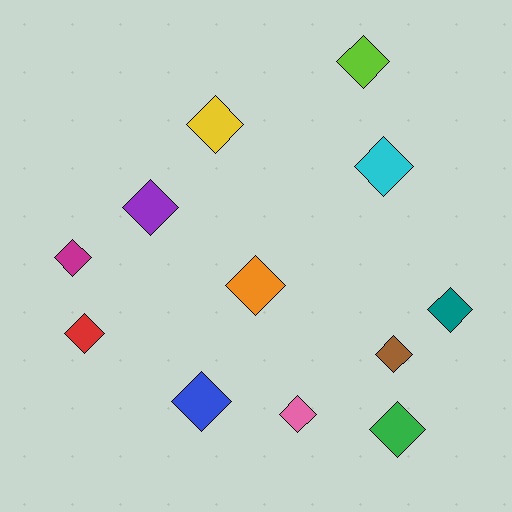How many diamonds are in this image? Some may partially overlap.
There are 12 diamonds.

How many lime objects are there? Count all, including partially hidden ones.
There is 1 lime object.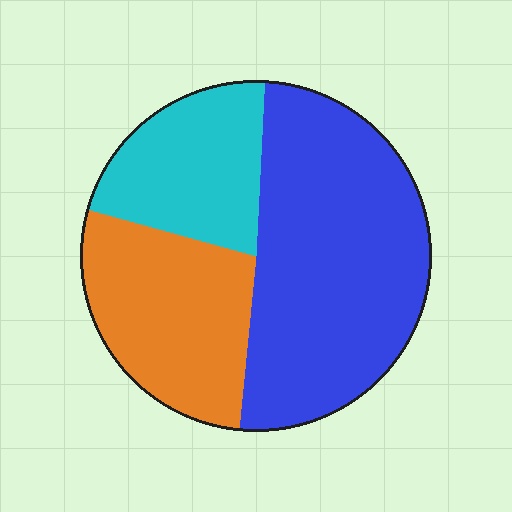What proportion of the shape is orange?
Orange covers 28% of the shape.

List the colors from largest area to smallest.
From largest to smallest: blue, orange, cyan.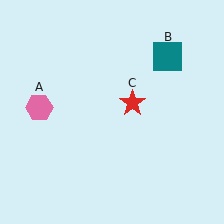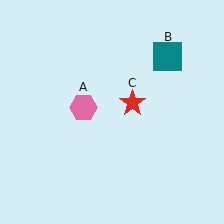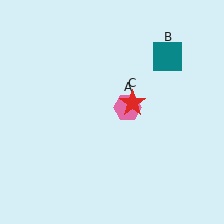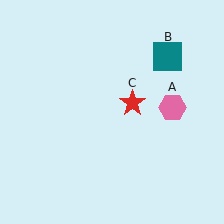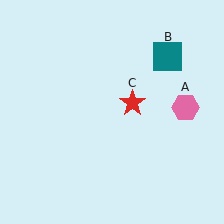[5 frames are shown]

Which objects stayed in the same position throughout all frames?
Teal square (object B) and red star (object C) remained stationary.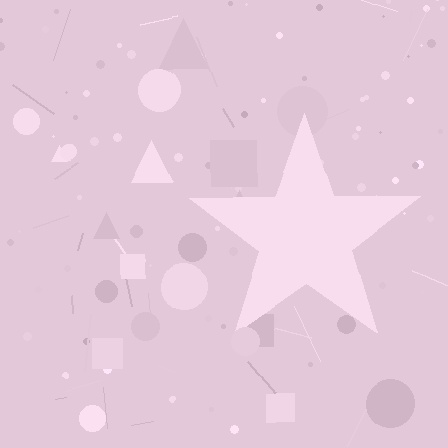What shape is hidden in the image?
A star is hidden in the image.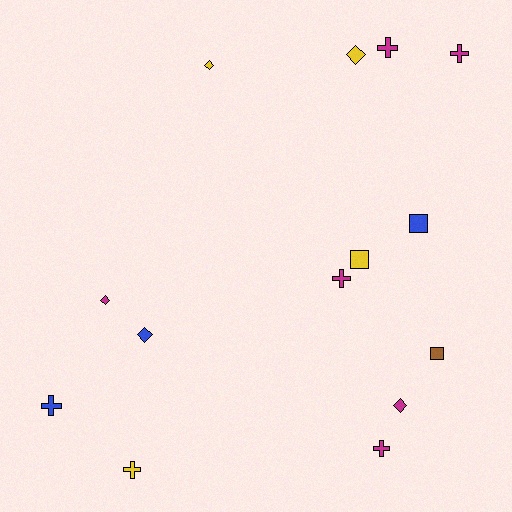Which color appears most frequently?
Magenta, with 6 objects.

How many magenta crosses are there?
There are 4 magenta crosses.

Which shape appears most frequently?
Cross, with 6 objects.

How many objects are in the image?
There are 14 objects.